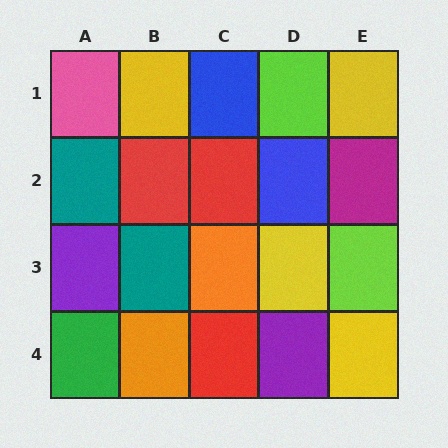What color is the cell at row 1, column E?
Yellow.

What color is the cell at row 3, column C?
Orange.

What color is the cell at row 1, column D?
Lime.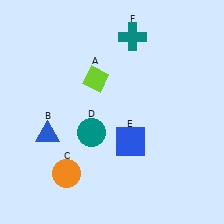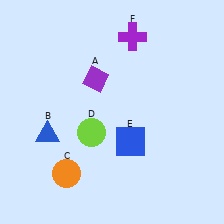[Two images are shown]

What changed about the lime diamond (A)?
In Image 1, A is lime. In Image 2, it changed to purple.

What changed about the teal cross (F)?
In Image 1, F is teal. In Image 2, it changed to purple.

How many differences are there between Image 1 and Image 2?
There are 3 differences between the two images.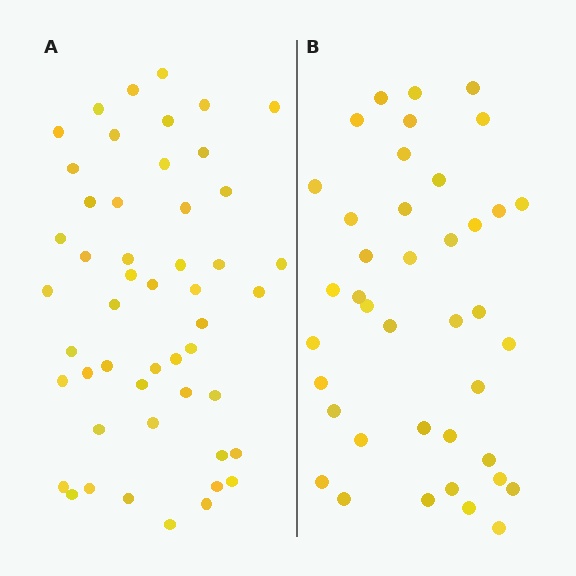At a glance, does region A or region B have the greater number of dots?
Region A (the left region) has more dots.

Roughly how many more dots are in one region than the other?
Region A has roughly 10 or so more dots than region B.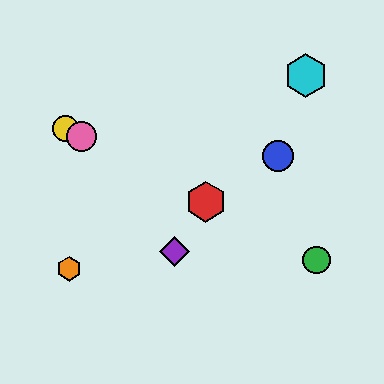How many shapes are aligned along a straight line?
4 shapes (the red hexagon, the green circle, the yellow circle, the pink circle) are aligned along a straight line.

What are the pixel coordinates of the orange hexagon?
The orange hexagon is at (69, 269).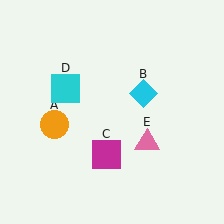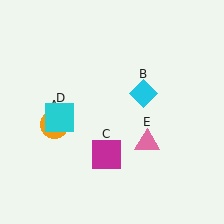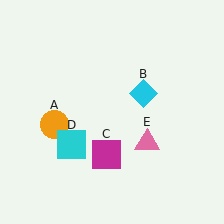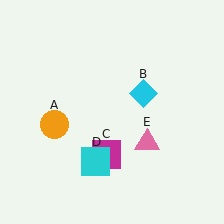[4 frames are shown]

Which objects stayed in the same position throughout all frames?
Orange circle (object A) and cyan diamond (object B) and magenta square (object C) and pink triangle (object E) remained stationary.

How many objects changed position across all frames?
1 object changed position: cyan square (object D).